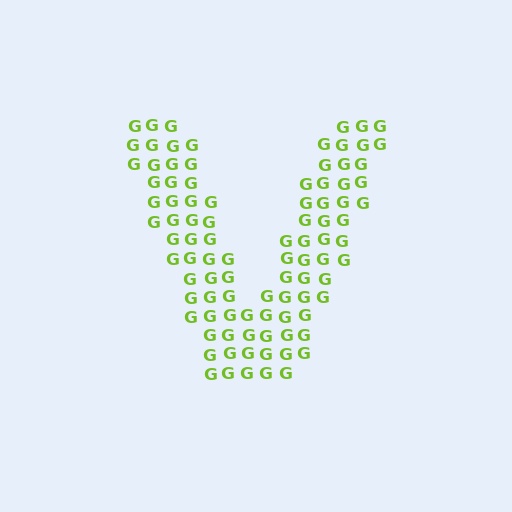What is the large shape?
The large shape is the letter V.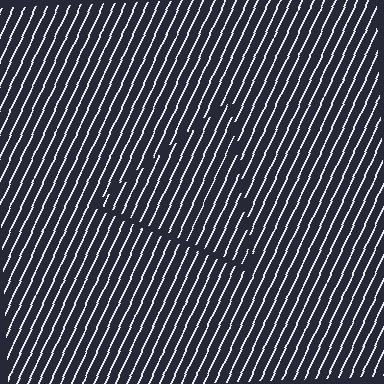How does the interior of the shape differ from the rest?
The interior of the shape contains the same grating, shifted by half a period — the contour is defined by the phase discontinuity where line-ends from the inner and outer gratings abut.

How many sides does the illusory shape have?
3 sides — the line-ends trace a triangle.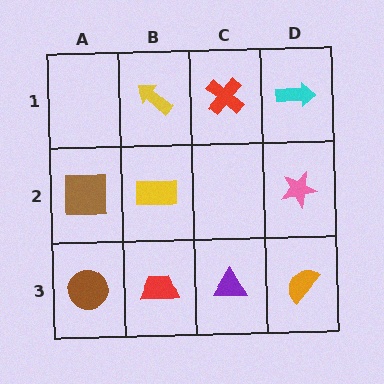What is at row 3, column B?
A red trapezoid.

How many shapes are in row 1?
3 shapes.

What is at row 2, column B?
A yellow rectangle.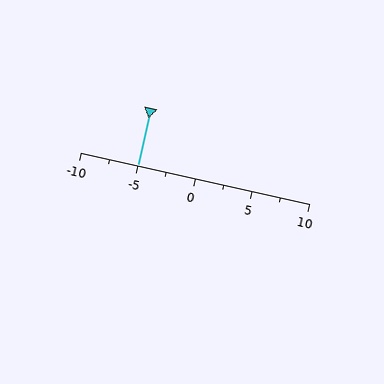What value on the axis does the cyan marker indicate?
The marker indicates approximately -5.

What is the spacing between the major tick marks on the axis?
The major ticks are spaced 5 apart.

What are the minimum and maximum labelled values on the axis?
The axis runs from -10 to 10.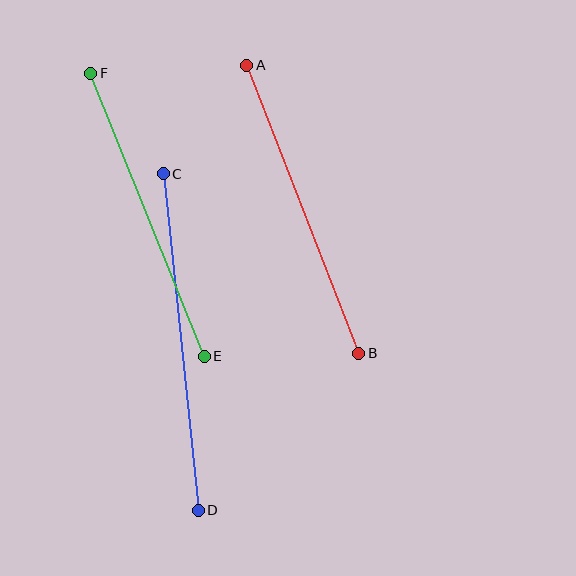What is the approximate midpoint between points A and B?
The midpoint is at approximately (303, 209) pixels.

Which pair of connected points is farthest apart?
Points C and D are farthest apart.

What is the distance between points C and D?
The distance is approximately 338 pixels.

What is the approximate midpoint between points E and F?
The midpoint is at approximately (147, 215) pixels.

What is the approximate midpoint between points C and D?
The midpoint is at approximately (181, 342) pixels.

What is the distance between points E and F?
The distance is approximately 305 pixels.